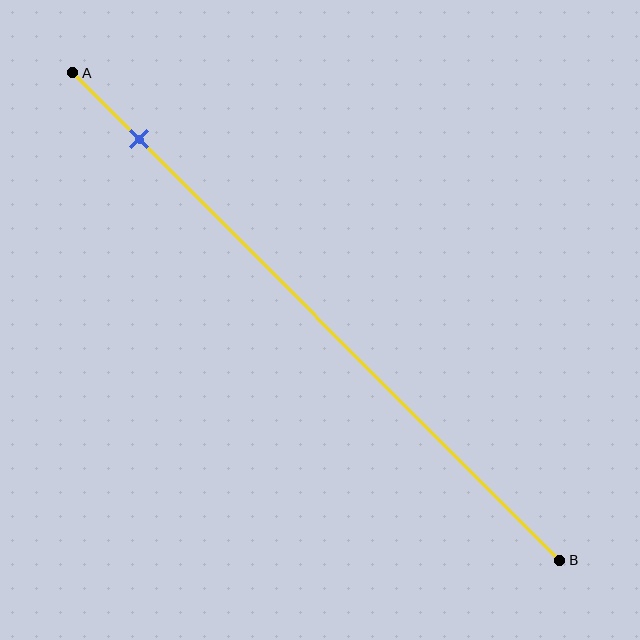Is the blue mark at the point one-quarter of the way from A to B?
No, the mark is at about 15% from A, not at the 25% one-quarter point.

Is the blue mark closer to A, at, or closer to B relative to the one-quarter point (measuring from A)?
The blue mark is closer to point A than the one-quarter point of segment AB.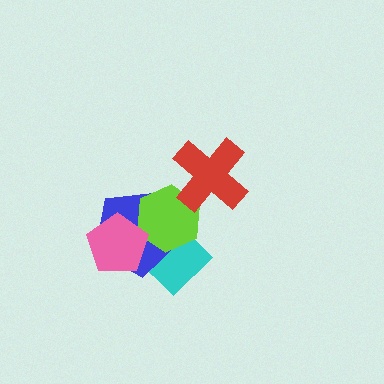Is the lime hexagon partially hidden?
Yes, it is partially covered by another shape.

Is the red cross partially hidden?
No, no other shape covers it.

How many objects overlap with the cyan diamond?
3 objects overlap with the cyan diamond.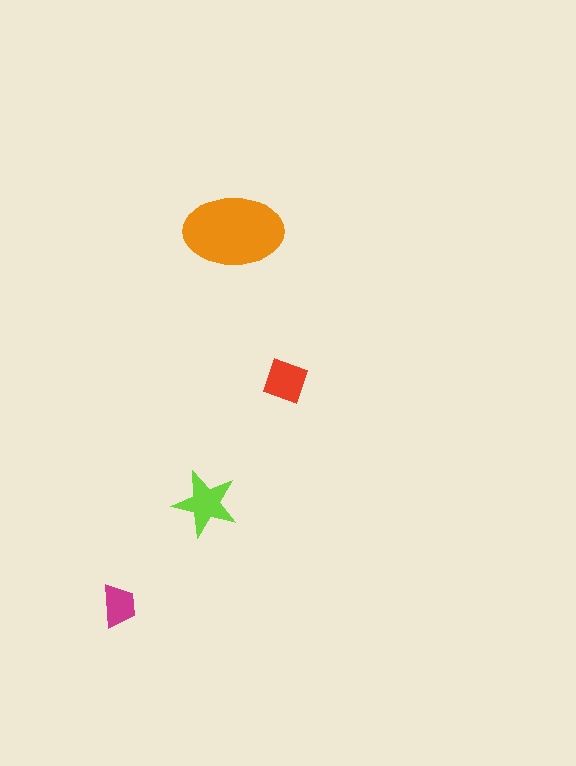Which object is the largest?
The orange ellipse.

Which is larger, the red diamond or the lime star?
The lime star.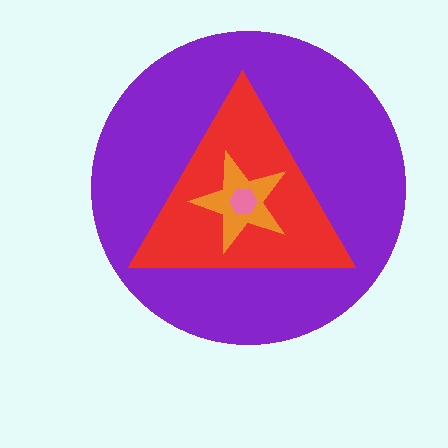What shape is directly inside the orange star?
The pink hexagon.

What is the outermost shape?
The purple circle.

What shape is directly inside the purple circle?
The red triangle.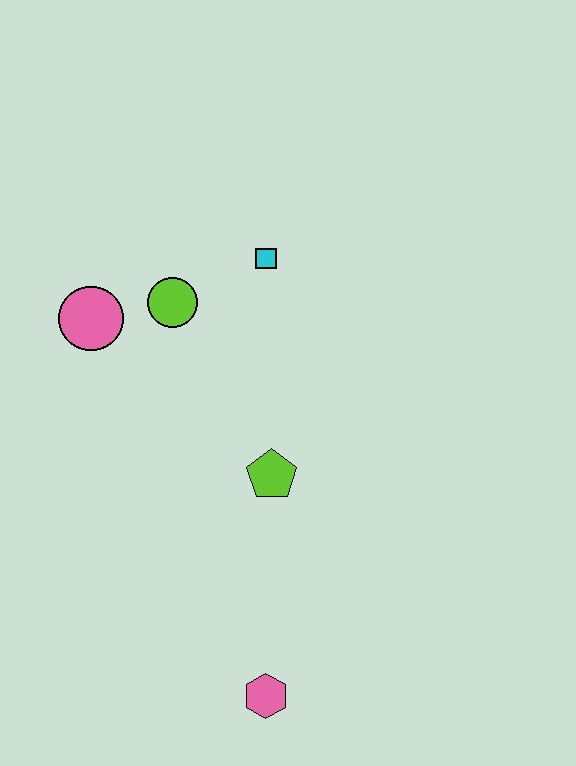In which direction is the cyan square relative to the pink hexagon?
The cyan square is above the pink hexagon.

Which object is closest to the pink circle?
The lime circle is closest to the pink circle.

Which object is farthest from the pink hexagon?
The cyan square is farthest from the pink hexagon.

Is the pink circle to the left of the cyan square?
Yes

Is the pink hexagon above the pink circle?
No